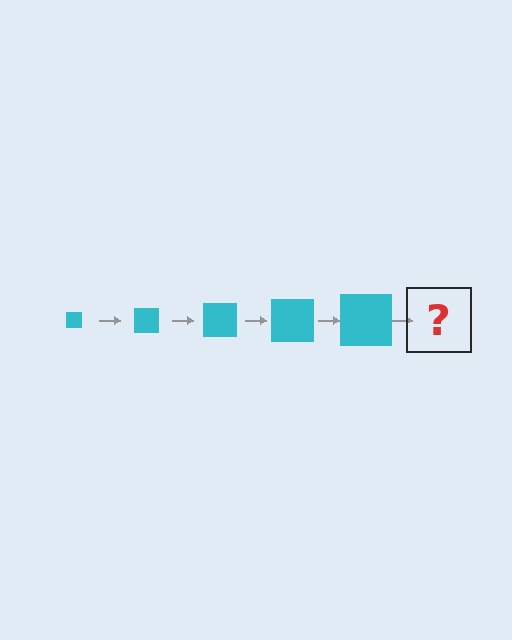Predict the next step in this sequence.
The next step is a cyan square, larger than the previous one.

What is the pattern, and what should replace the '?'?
The pattern is that the square gets progressively larger each step. The '?' should be a cyan square, larger than the previous one.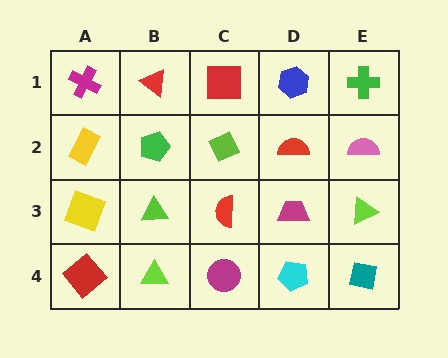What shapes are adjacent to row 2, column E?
A green cross (row 1, column E), a lime triangle (row 3, column E), a red semicircle (row 2, column D).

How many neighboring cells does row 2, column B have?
4.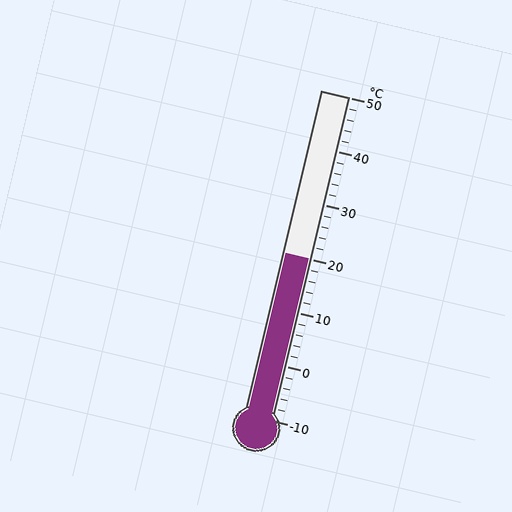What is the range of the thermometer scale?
The thermometer scale ranges from -10°C to 50°C.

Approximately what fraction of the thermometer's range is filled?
The thermometer is filled to approximately 50% of its range.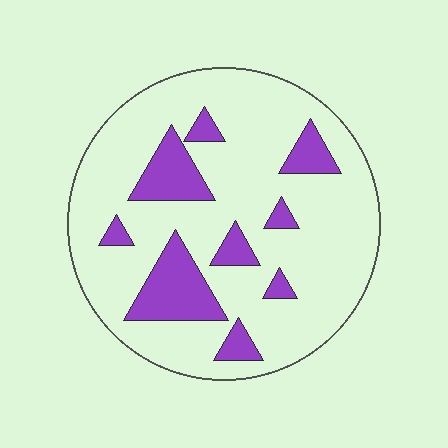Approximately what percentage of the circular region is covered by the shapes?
Approximately 20%.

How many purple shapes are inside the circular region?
9.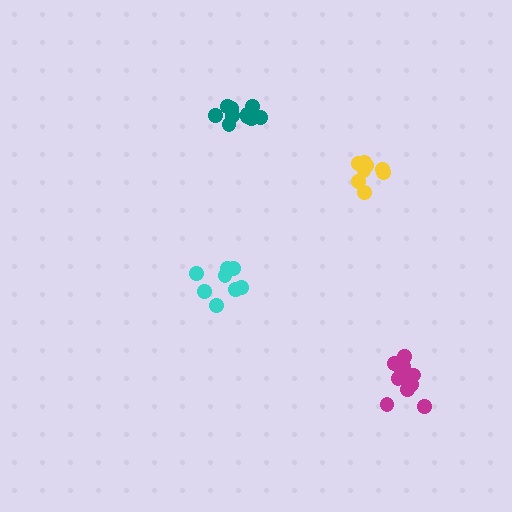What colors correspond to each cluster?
The clusters are colored: yellow, magenta, cyan, teal.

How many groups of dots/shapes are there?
There are 4 groups.